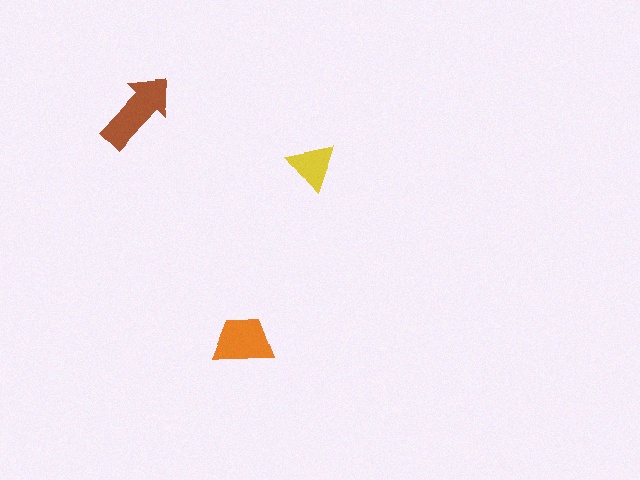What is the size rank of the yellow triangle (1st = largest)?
3rd.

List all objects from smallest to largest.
The yellow triangle, the orange trapezoid, the brown arrow.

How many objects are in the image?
There are 3 objects in the image.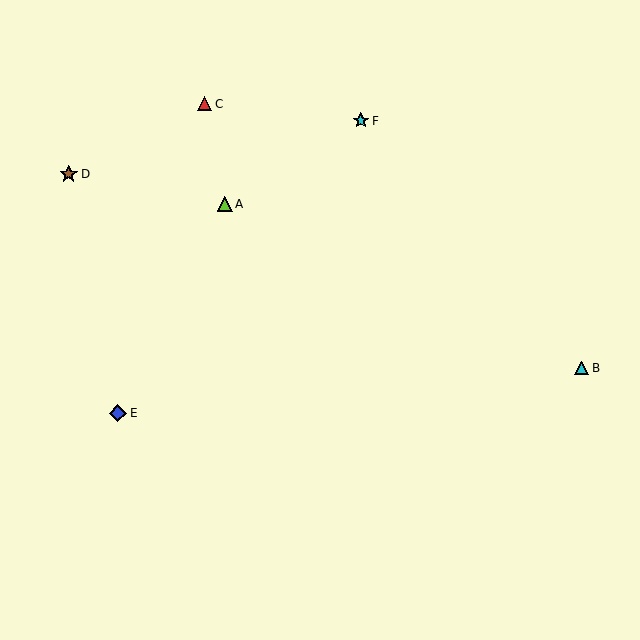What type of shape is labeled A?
Shape A is a lime triangle.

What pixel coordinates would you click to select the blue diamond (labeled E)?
Click at (118, 413) to select the blue diamond E.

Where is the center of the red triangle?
The center of the red triangle is at (205, 104).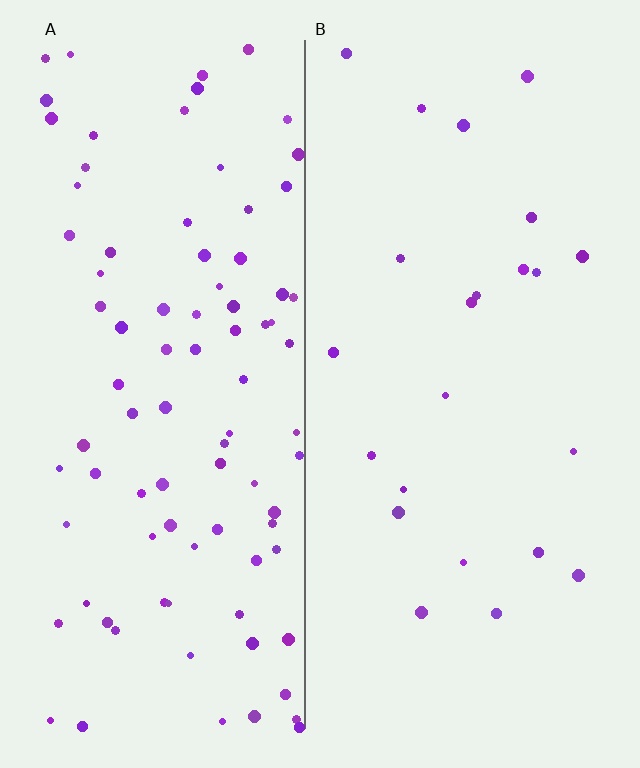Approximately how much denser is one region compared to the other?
Approximately 3.9× — region A over region B.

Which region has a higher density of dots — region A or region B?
A (the left).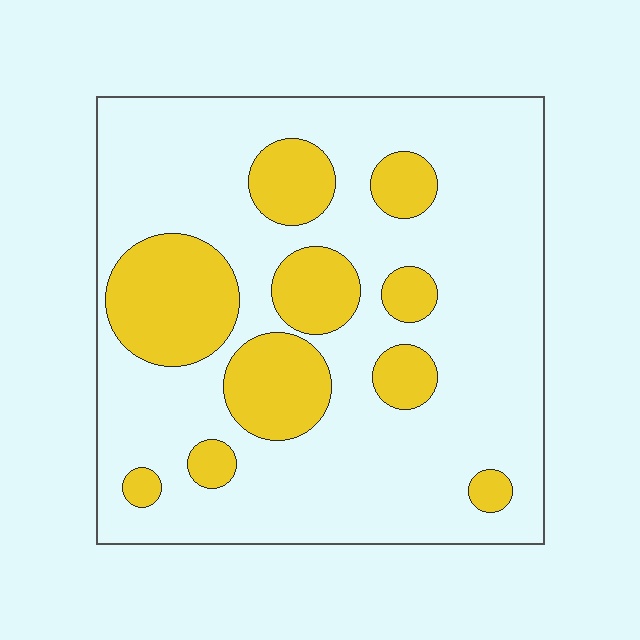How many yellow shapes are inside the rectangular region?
10.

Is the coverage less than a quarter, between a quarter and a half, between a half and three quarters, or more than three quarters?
Less than a quarter.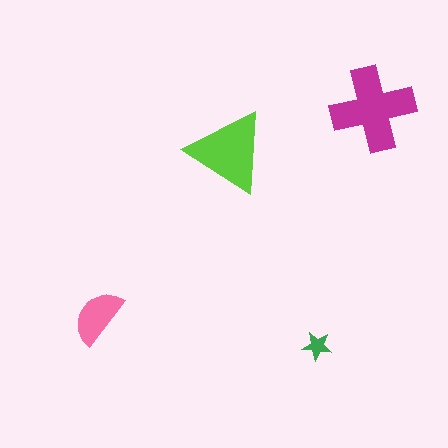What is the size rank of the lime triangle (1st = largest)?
2nd.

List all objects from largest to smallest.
The magenta cross, the lime triangle, the pink semicircle, the green star.